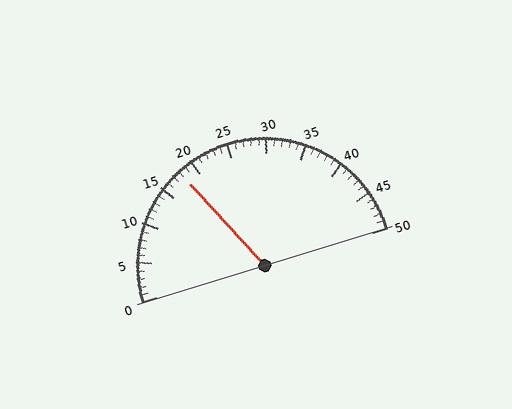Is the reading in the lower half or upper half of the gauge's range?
The reading is in the lower half of the range (0 to 50).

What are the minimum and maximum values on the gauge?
The gauge ranges from 0 to 50.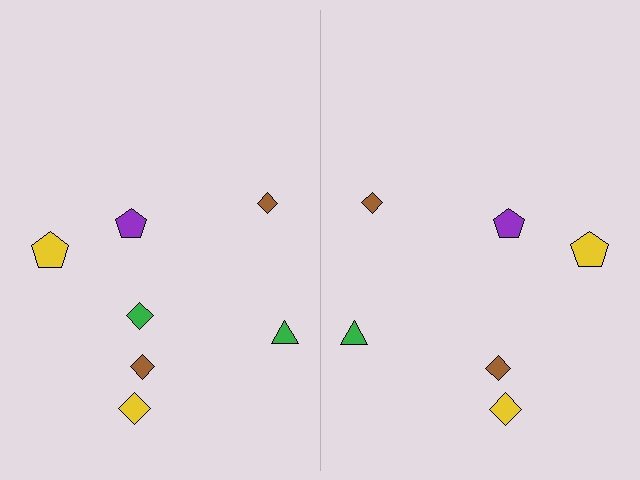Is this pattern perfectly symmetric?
No, the pattern is not perfectly symmetric. A green diamond is missing from the right side.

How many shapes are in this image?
There are 13 shapes in this image.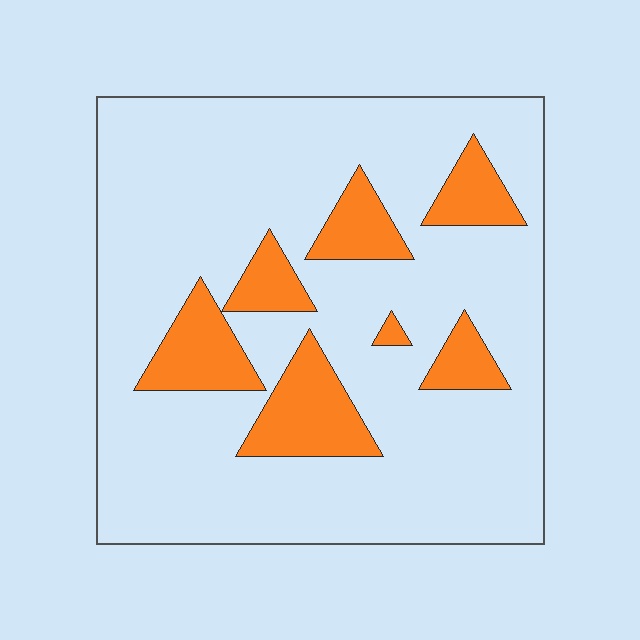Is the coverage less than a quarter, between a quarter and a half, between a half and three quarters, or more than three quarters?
Less than a quarter.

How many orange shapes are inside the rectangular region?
7.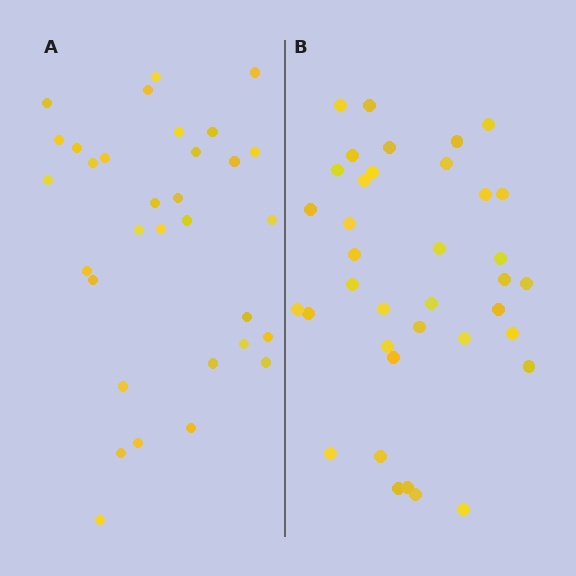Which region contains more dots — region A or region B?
Region B (the right region) has more dots.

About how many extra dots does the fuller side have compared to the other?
Region B has about 5 more dots than region A.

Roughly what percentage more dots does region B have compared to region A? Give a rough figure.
About 15% more.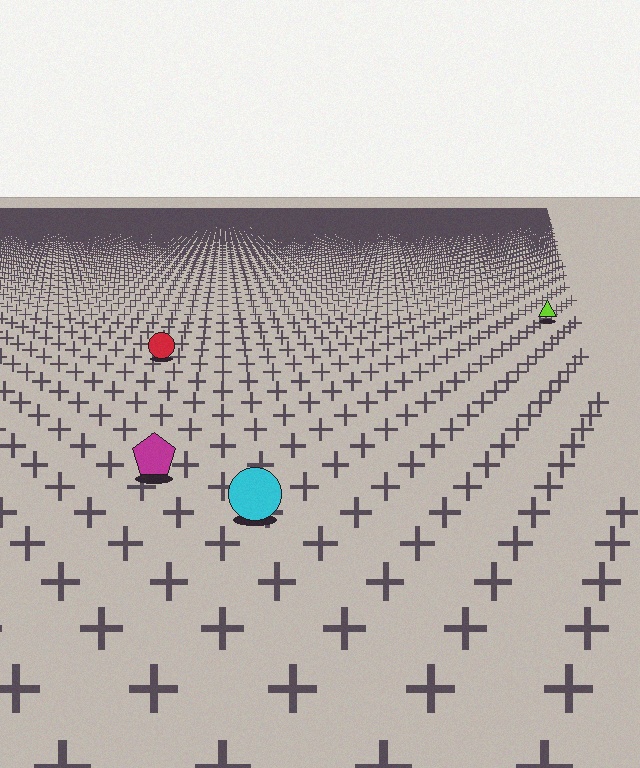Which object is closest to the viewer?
The cyan circle is closest. The texture marks near it are larger and more spread out.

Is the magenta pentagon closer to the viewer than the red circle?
Yes. The magenta pentagon is closer — you can tell from the texture gradient: the ground texture is coarser near it.